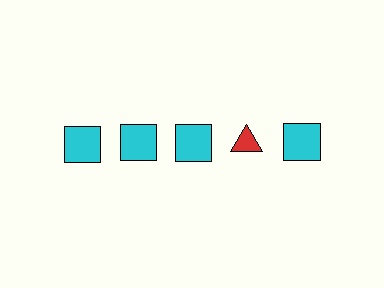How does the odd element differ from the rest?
It differs in both color (red instead of cyan) and shape (triangle instead of square).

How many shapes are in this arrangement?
There are 5 shapes arranged in a grid pattern.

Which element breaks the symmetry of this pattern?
The red triangle in the top row, second from right column breaks the symmetry. All other shapes are cyan squares.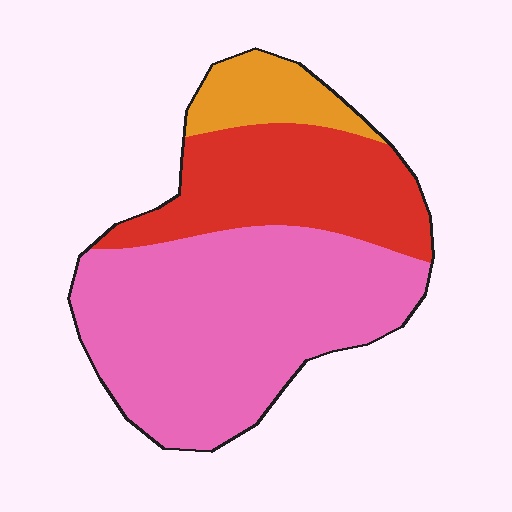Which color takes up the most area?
Pink, at roughly 60%.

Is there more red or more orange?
Red.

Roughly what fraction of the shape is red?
Red covers 30% of the shape.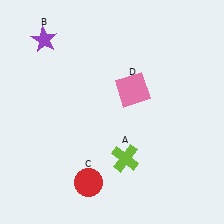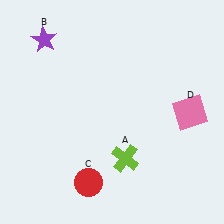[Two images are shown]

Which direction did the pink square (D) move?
The pink square (D) moved right.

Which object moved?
The pink square (D) moved right.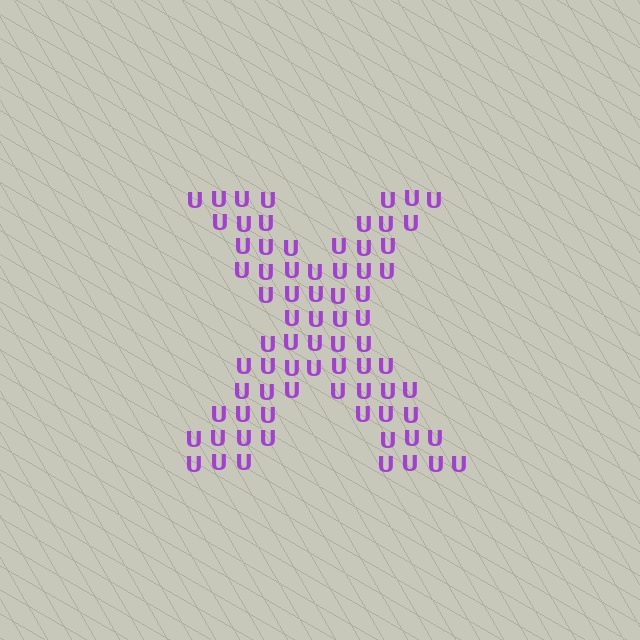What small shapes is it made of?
It is made of small letter U's.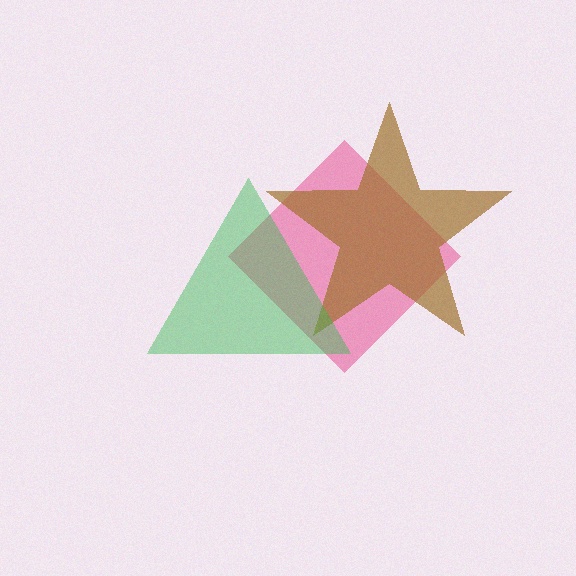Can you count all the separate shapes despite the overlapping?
Yes, there are 3 separate shapes.